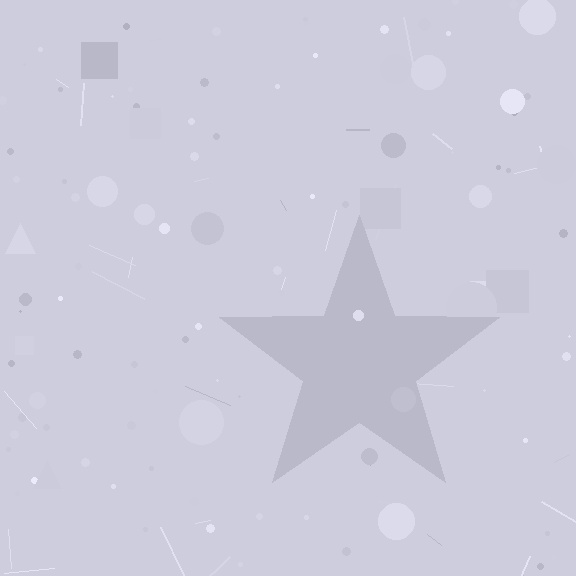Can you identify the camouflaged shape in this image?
The camouflaged shape is a star.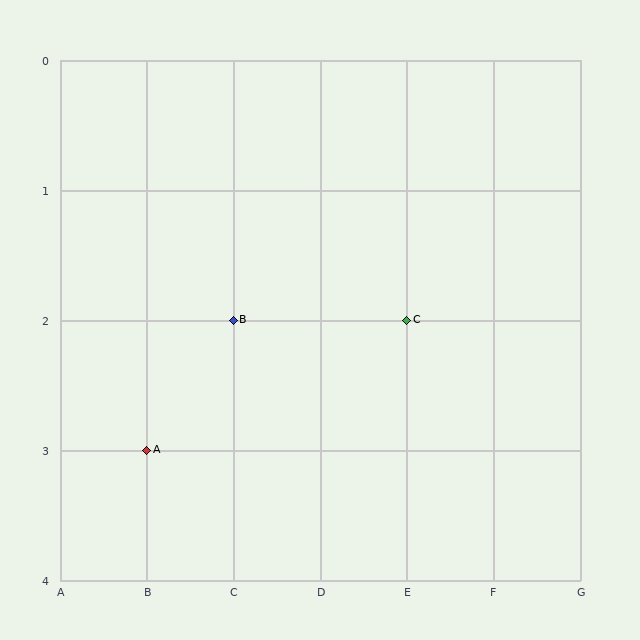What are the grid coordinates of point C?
Point C is at grid coordinates (E, 2).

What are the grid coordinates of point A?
Point A is at grid coordinates (B, 3).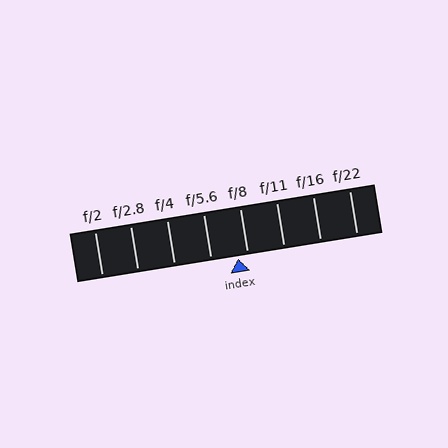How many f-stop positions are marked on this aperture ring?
There are 8 f-stop positions marked.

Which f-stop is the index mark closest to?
The index mark is closest to f/8.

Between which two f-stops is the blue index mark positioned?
The index mark is between f/5.6 and f/8.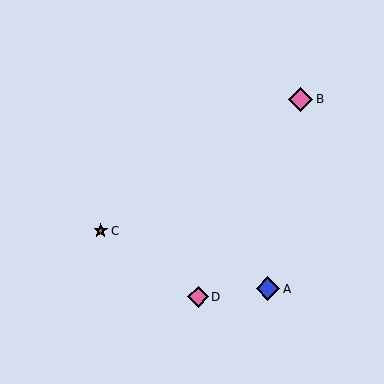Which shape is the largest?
The pink diamond (labeled B) is the largest.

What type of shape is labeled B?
Shape B is a pink diamond.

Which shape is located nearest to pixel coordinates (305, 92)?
The pink diamond (labeled B) at (301, 99) is nearest to that location.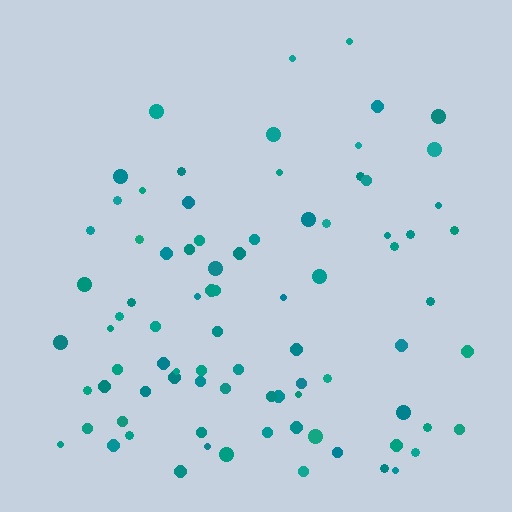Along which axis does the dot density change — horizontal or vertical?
Vertical.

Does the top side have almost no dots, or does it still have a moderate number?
Still a moderate number, just noticeably fewer than the bottom.